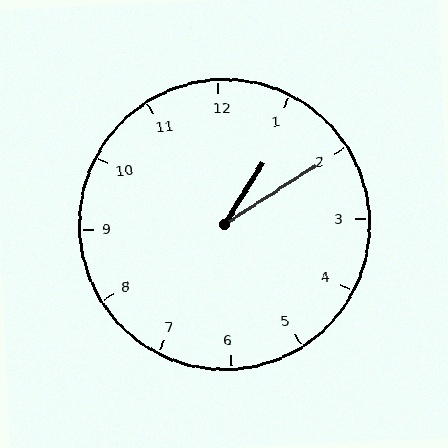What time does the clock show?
1:10.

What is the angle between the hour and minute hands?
Approximately 25 degrees.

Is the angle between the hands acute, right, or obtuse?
It is acute.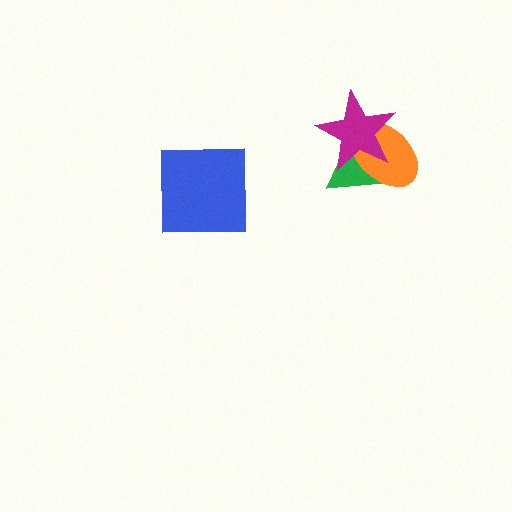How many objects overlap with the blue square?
0 objects overlap with the blue square.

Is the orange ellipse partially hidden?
Yes, it is partially covered by another shape.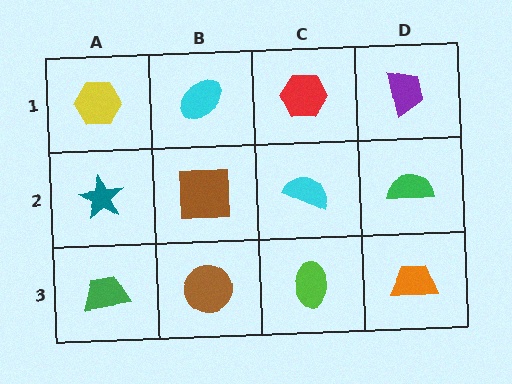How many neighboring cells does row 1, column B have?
3.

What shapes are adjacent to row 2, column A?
A yellow hexagon (row 1, column A), a green trapezoid (row 3, column A), a brown square (row 2, column B).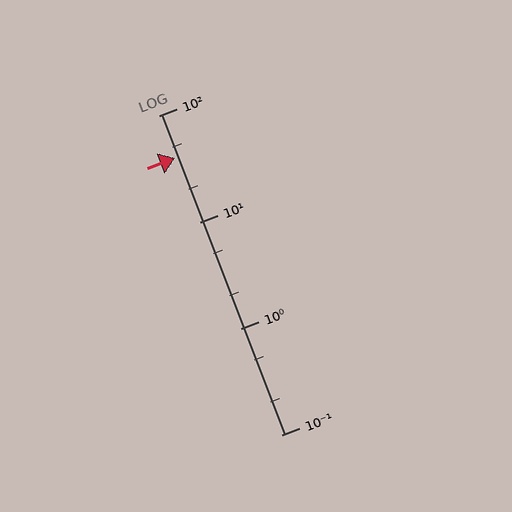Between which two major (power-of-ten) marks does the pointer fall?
The pointer is between 10 and 100.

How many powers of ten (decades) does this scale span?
The scale spans 3 decades, from 0.1 to 100.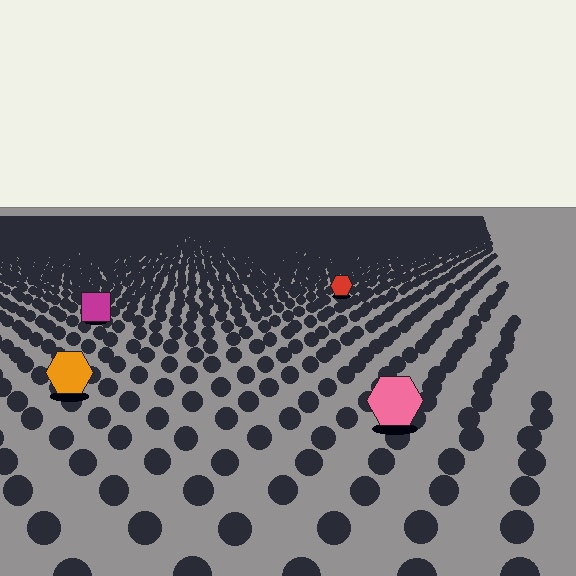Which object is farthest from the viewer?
The red hexagon is farthest from the viewer. It appears smaller and the ground texture around it is denser.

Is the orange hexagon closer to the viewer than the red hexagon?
Yes. The orange hexagon is closer — you can tell from the texture gradient: the ground texture is coarser near it.